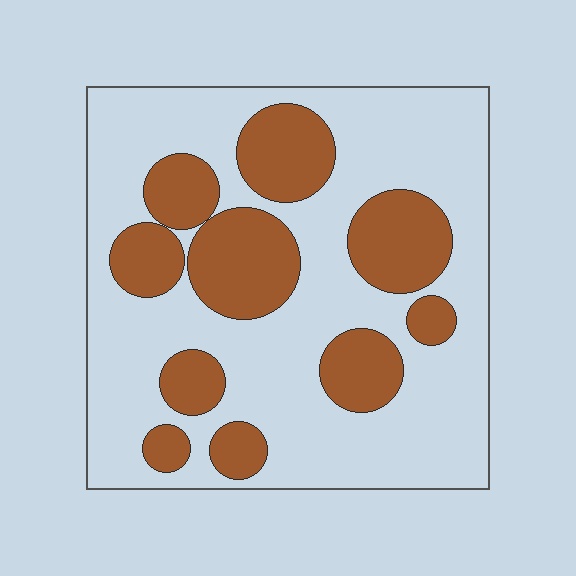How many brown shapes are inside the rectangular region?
10.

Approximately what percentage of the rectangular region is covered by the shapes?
Approximately 30%.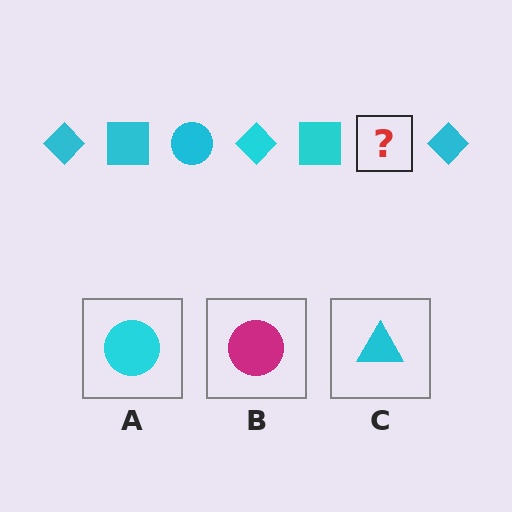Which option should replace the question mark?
Option A.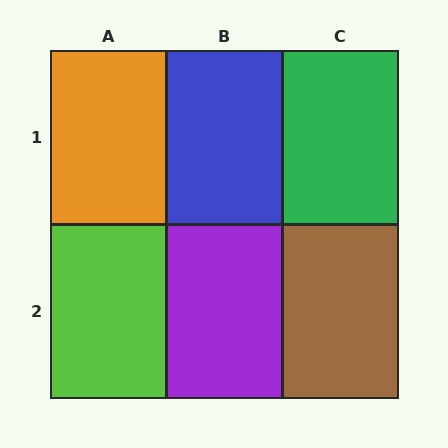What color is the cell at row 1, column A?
Orange.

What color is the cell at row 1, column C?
Green.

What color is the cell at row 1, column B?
Blue.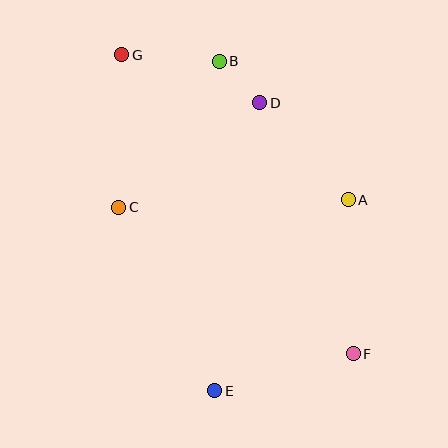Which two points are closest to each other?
Points B and D are closest to each other.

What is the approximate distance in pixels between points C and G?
The distance between C and G is approximately 153 pixels.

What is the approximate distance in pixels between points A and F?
The distance between A and F is approximately 154 pixels.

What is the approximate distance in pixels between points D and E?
The distance between D and E is approximately 292 pixels.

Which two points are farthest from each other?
Points F and G are farthest from each other.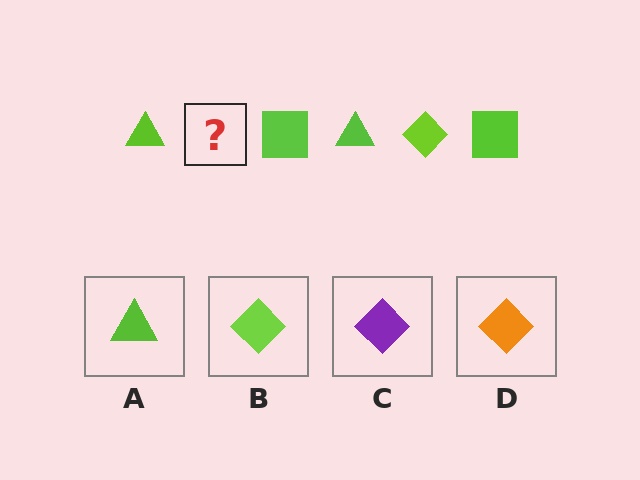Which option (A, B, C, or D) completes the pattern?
B.